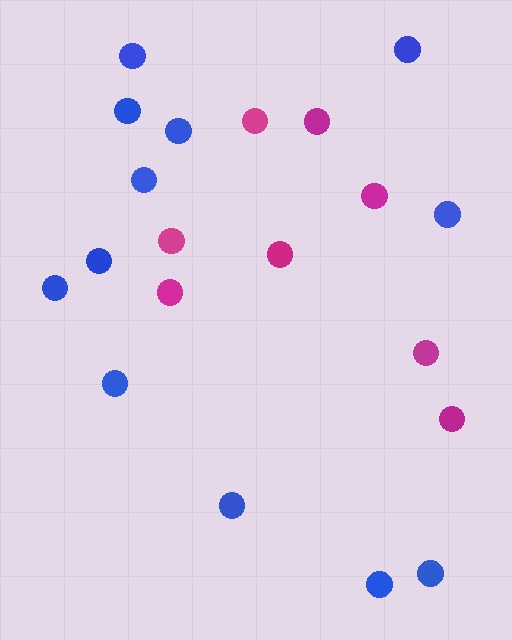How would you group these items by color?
There are 2 groups: one group of magenta circles (8) and one group of blue circles (12).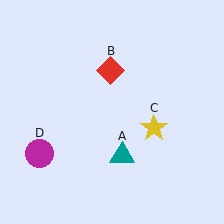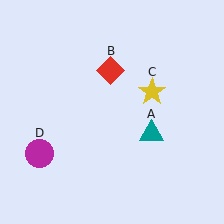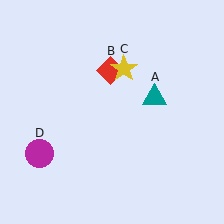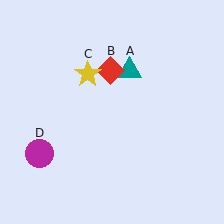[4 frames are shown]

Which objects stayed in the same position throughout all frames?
Red diamond (object B) and magenta circle (object D) remained stationary.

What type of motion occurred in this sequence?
The teal triangle (object A), yellow star (object C) rotated counterclockwise around the center of the scene.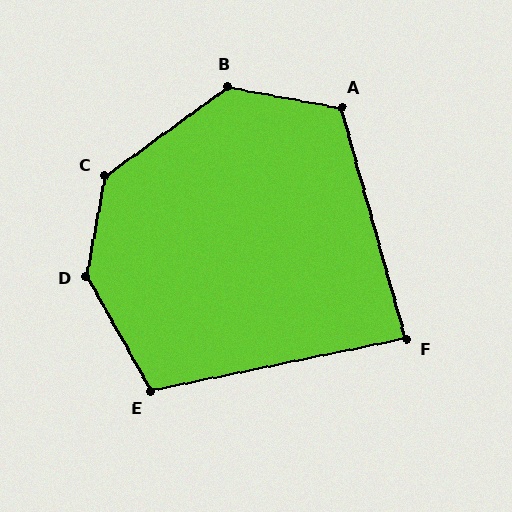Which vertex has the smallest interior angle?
F, at approximately 86 degrees.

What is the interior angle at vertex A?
Approximately 116 degrees (obtuse).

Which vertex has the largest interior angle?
D, at approximately 140 degrees.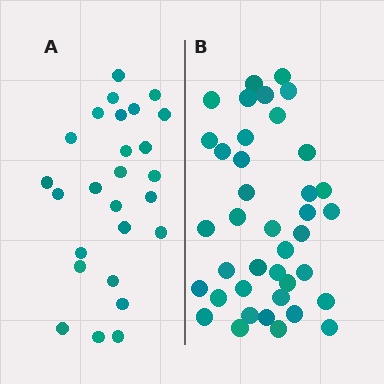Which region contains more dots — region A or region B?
Region B (the right region) has more dots.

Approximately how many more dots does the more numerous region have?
Region B has approximately 15 more dots than region A.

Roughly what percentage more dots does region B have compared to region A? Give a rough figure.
About 50% more.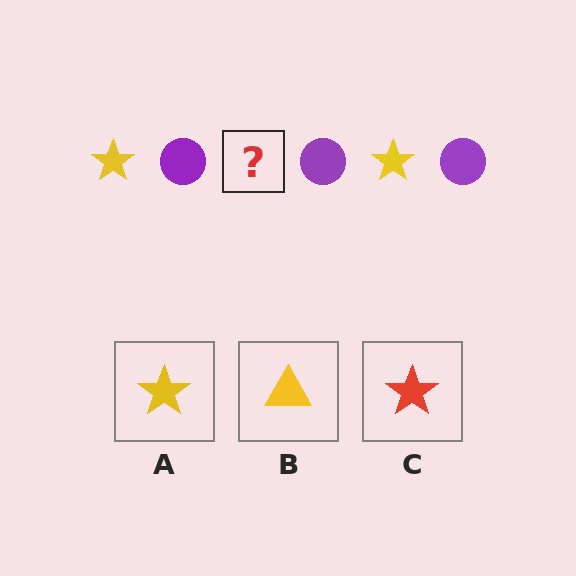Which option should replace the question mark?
Option A.